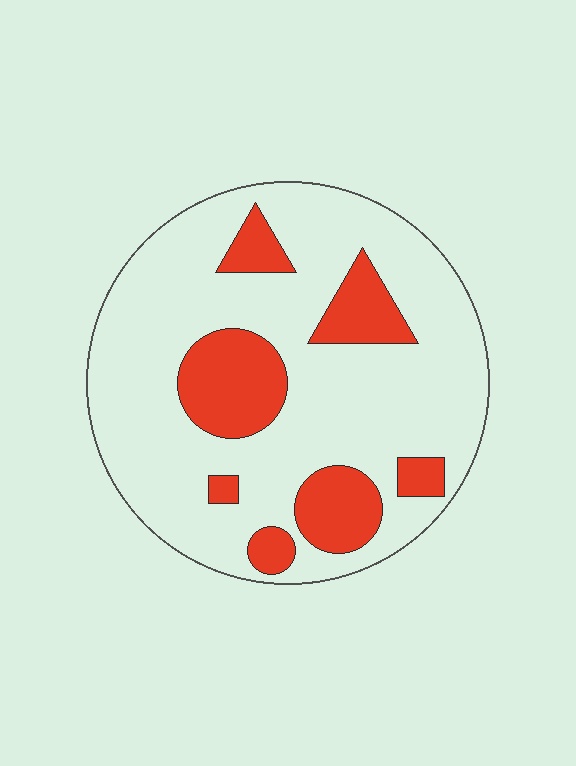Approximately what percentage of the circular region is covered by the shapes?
Approximately 25%.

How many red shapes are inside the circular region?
7.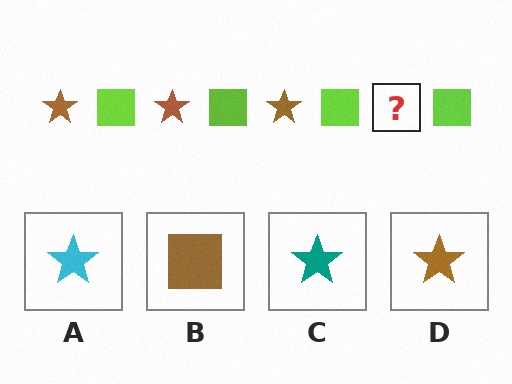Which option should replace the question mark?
Option D.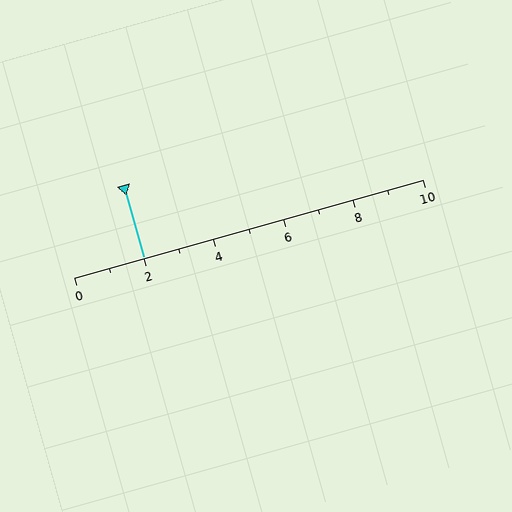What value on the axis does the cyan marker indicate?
The marker indicates approximately 2.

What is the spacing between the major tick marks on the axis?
The major ticks are spaced 2 apart.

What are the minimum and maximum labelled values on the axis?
The axis runs from 0 to 10.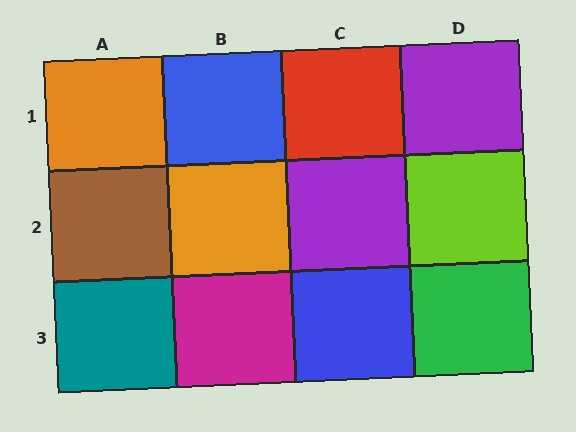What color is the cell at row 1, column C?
Red.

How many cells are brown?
1 cell is brown.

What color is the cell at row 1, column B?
Blue.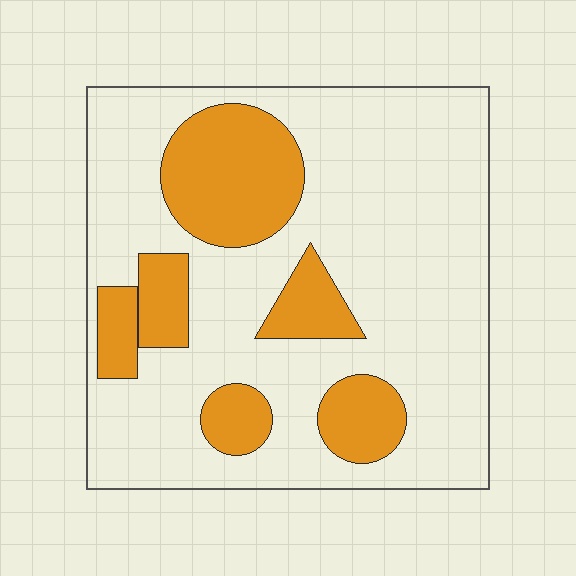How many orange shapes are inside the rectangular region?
6.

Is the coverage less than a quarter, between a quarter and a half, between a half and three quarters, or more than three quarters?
Between a quarter and a half.